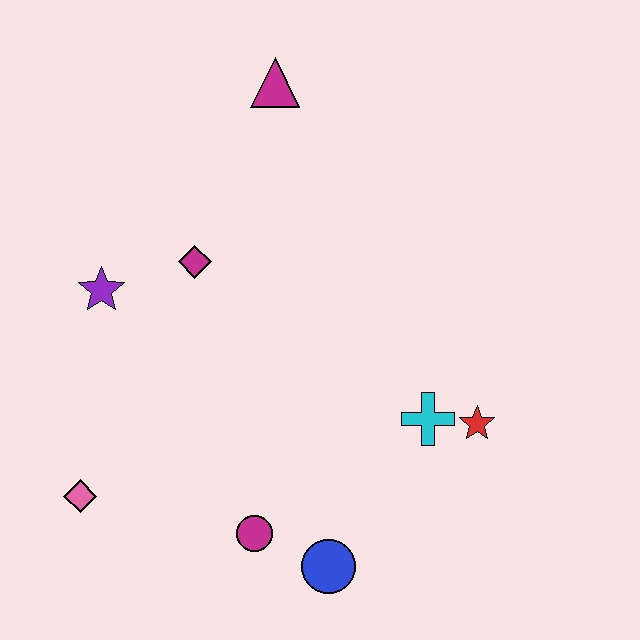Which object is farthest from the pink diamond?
The magenta triangle is farthest from the pink diamond.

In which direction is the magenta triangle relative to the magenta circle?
The magenta triangle is above the magenta circle.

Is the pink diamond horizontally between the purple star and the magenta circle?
No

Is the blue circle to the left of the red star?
Yes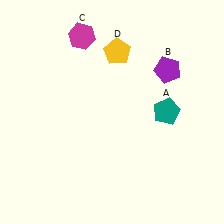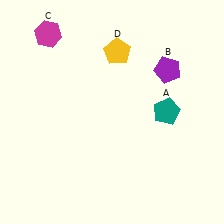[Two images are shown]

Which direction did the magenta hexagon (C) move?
The magenta hexagon (C) moved left.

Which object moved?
The magenta hexagon (C) moved left.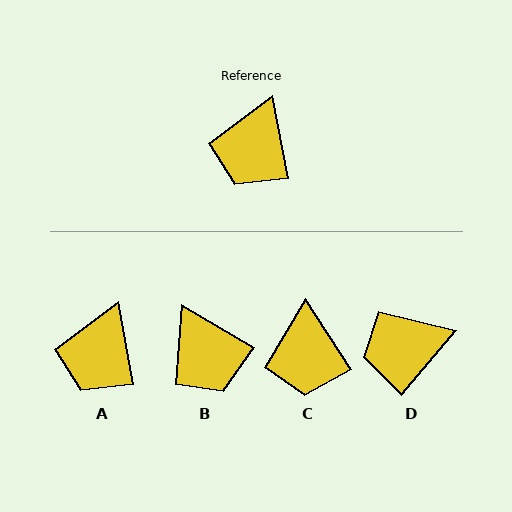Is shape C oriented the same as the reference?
No, it is off by about 22 degrees.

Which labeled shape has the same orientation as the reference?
A.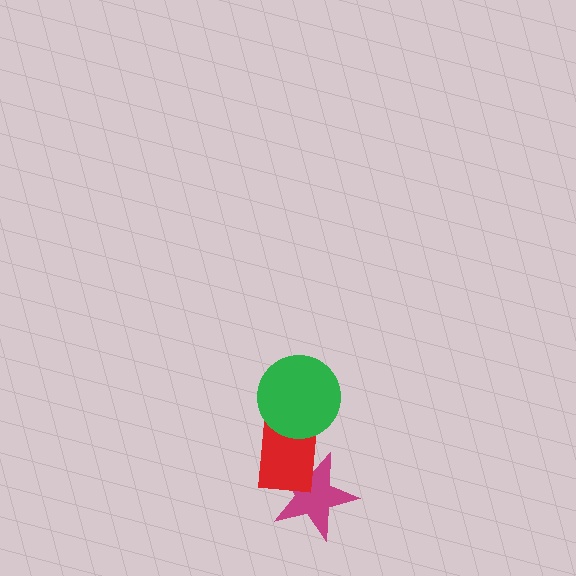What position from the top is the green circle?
The green circle is 1st from the top.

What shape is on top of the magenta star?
The red rectangle is on top of the magenta star.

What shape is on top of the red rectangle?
The green circle is on top of the red rectangle.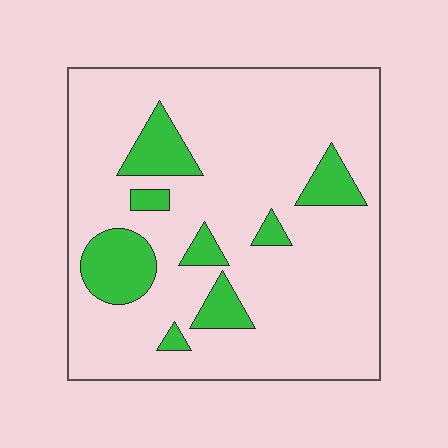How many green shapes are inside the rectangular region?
8.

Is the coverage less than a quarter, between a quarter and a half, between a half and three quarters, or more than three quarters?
Less than a quarter.